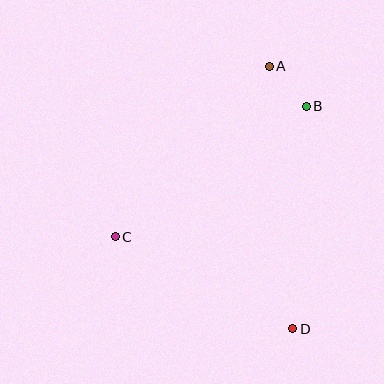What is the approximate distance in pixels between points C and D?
The distance between C and D is approximately 200 pixels.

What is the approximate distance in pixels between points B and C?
The distance between B and C is approximately 231 pixels.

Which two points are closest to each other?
Points A and B are closest to each other.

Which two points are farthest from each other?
Points A and D are farthest from each other.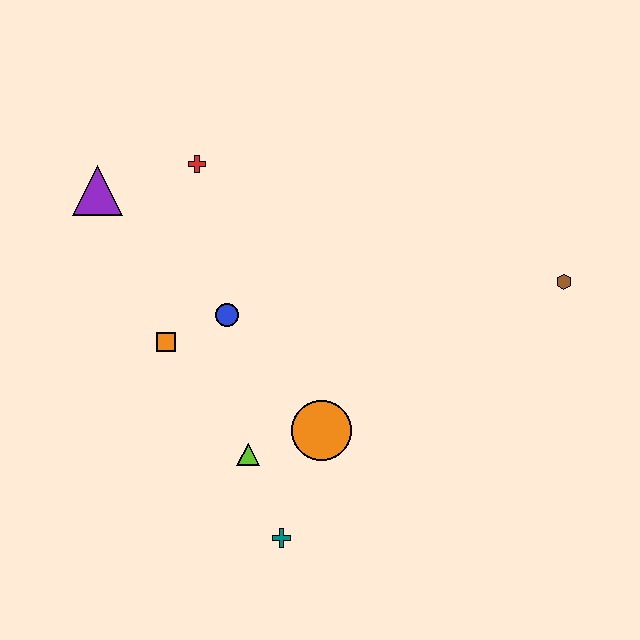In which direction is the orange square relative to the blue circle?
The orange square is to the left of the blue circle.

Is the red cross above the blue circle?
Yes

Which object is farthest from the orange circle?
The purple triangle is farthest from the orange circle.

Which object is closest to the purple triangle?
The red cross is closest to the purple triangle.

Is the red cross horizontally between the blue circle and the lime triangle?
No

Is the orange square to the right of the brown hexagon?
No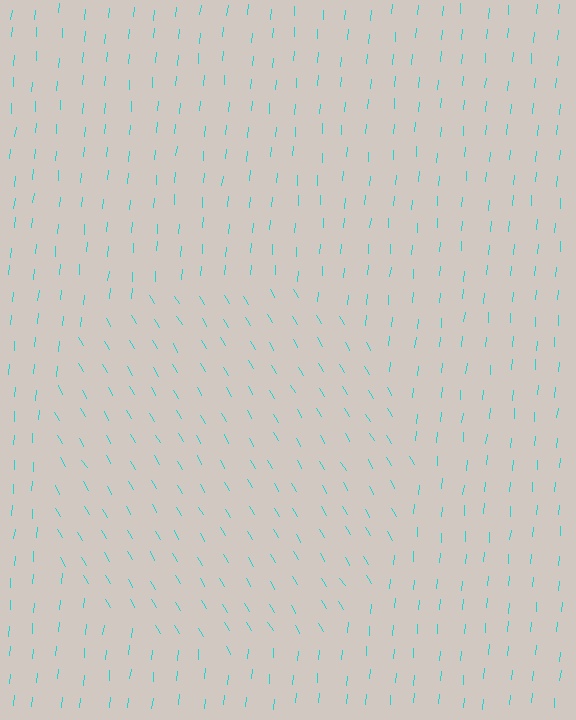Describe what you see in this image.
The image is filled with small cyan line segments. A circle region in the image has lines oriented differently from the surrounding lines, creating a visible texture boundary.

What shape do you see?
I see a circle.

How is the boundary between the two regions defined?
The boundary is defined purely by a change in line orientation (approximately 36 degrees difference). All lines are the same color and thickness.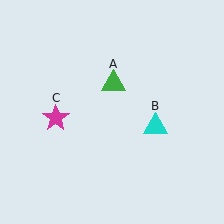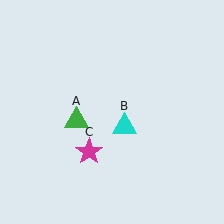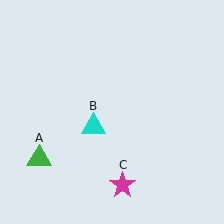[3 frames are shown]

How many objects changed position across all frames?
3 objects changed position: green triangle (object A), cyan triangle (object B), magenta star (object C).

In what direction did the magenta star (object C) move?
The magenta star (object C) moved down and to the right.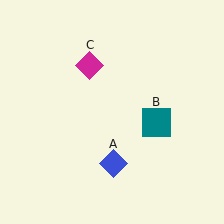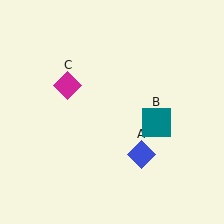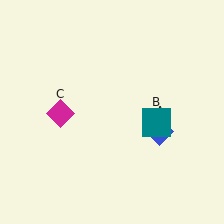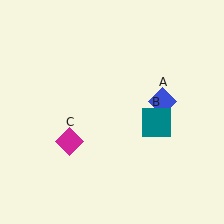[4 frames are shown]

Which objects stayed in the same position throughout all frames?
Teal square (object B) remained stationary.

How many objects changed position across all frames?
2 objects changed position: blue diamond (object A), magenta diamond (object C).